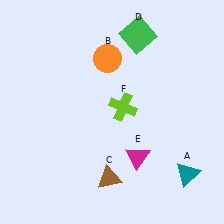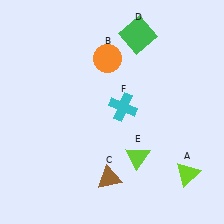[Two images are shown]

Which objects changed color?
A changed from teal to lime. E changed from magenta to lime. F changed from lime to cyan.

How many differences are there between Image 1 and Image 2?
There are 3 differences between the two images.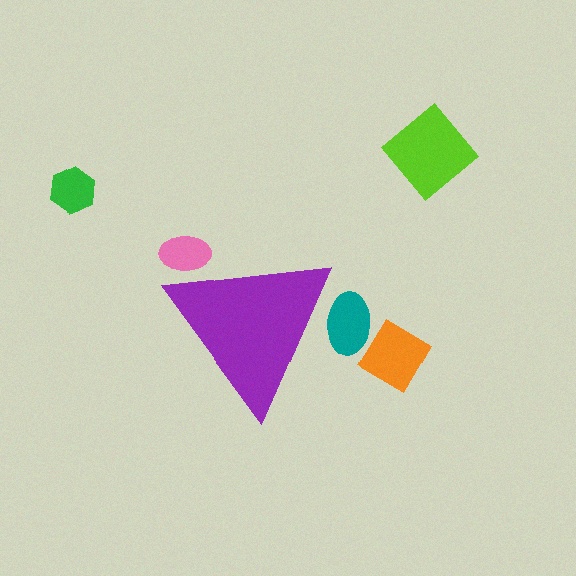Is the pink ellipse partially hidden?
Yes, the pink ellipse is partially hidden behind the purple triangle.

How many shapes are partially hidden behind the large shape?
2 shapes are partially hidden.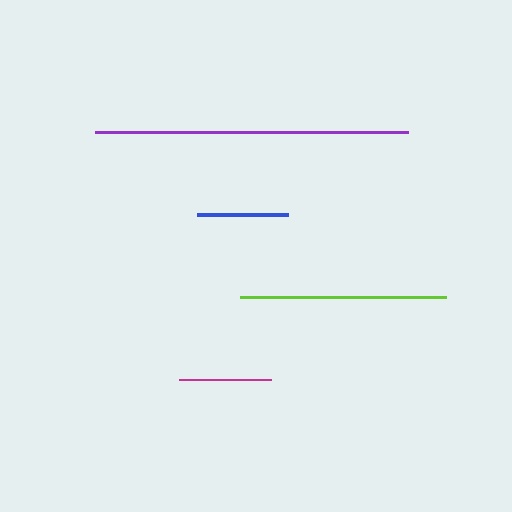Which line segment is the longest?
The purple line is the longest at approximately 313 pixels.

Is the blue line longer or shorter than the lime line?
The lime line is longer than the blue line.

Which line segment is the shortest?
The blue line is the shortest at approximately 91 pixels.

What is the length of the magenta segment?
The magenta segment is approximately 93 pixels long.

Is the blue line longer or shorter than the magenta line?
The magenta line is longer than the blue line.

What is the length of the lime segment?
The lime segment is approximately 206 pixels long.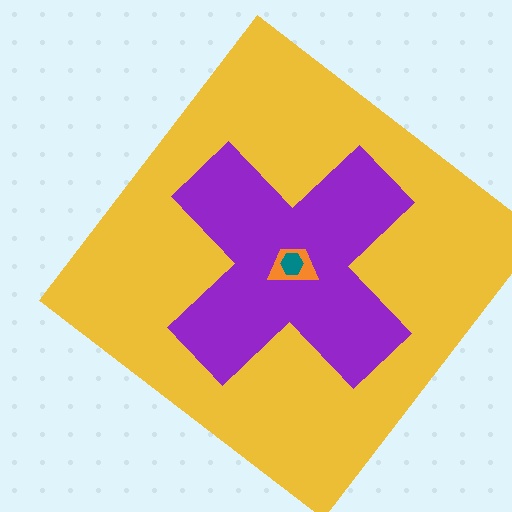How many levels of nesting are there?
4.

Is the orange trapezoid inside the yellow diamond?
Yes.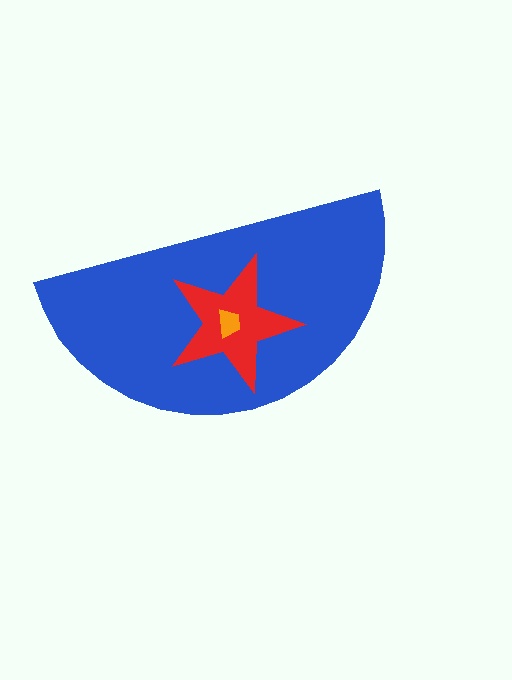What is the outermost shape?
The blue semicircle.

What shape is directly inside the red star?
The orange trapezoid.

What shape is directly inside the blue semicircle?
The red star.